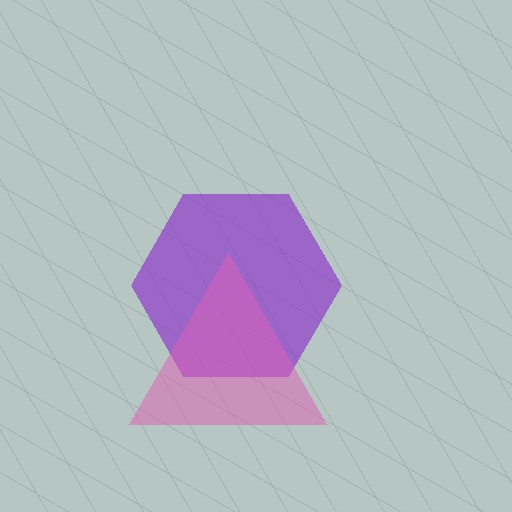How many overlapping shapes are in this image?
There are 2 overlapping shapes in the image.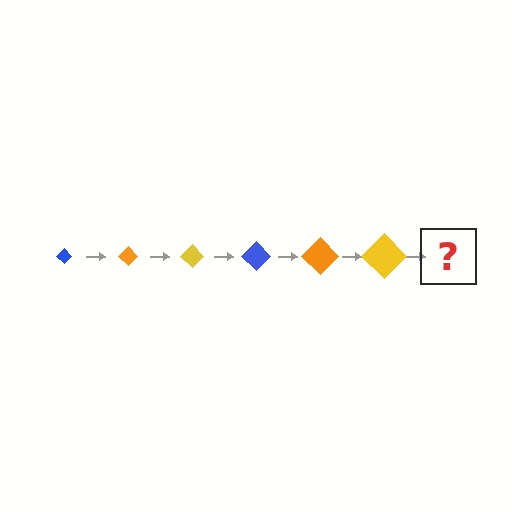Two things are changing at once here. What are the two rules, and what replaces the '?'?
The two rules are that the diamond grows larger each step and the color cycles through blue, orange, and yellow. The '?' should be a blue diamond, larger than the previous one.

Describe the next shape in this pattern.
It should be a blue diamond, larger than the previous one.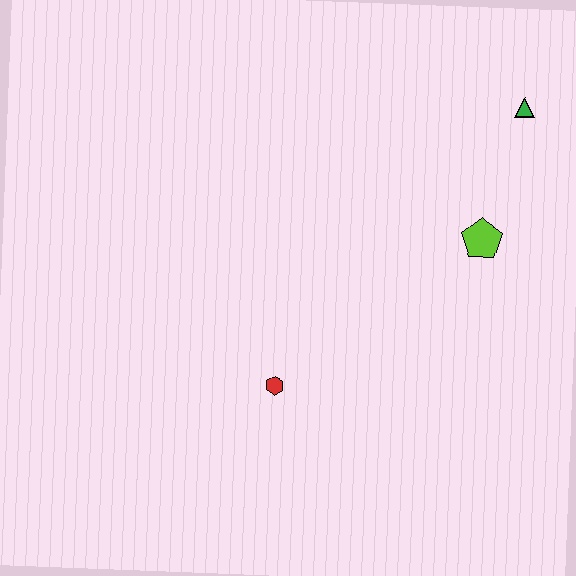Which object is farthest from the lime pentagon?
The red hexagon is farthest from the lime pentagon.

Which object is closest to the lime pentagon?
The green triangle is closest to the lime pentagon.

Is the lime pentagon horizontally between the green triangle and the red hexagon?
Yes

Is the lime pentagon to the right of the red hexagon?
Yes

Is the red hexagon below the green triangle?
Yes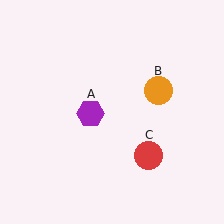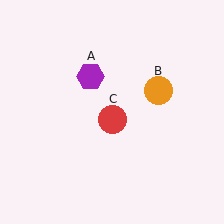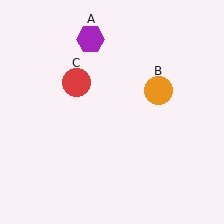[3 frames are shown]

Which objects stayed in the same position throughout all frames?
Orange circle (object B) remained stationary.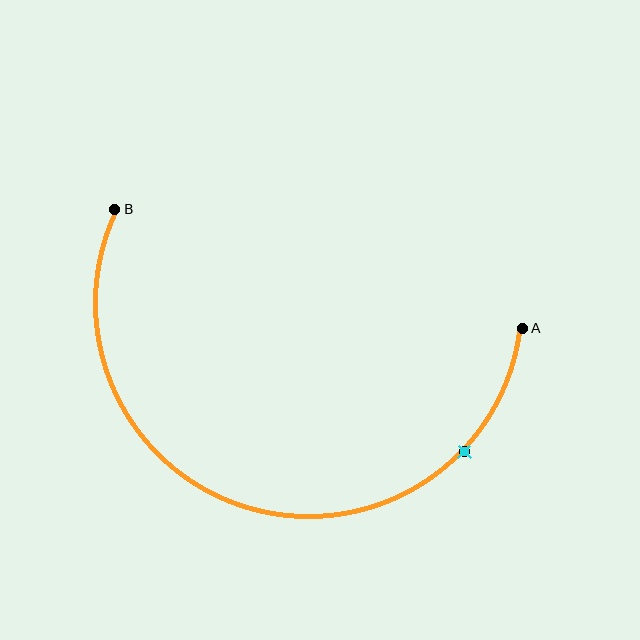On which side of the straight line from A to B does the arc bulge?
The arc bulges below the straight line connecting A and B.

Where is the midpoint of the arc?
The arc midpoint is the point on the curve farthest from the straight line joining A and B. It sits below that line.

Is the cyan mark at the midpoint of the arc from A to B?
No. The cyan mark lies on the arc but is closer to endpoint A. The arc midpoint would be at the point on the curve equidistant along the arc from both A and B.